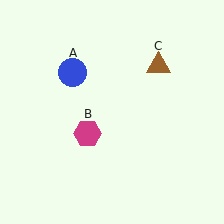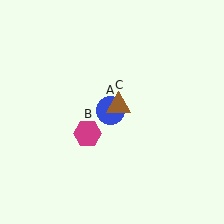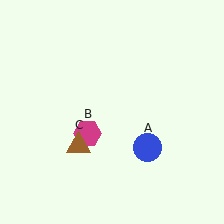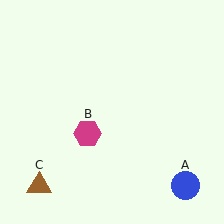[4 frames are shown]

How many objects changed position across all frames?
2 objects changed position: blue circle (object A), brown triangle (object C).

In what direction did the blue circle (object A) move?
The blue circle (object A) moved down and to the right.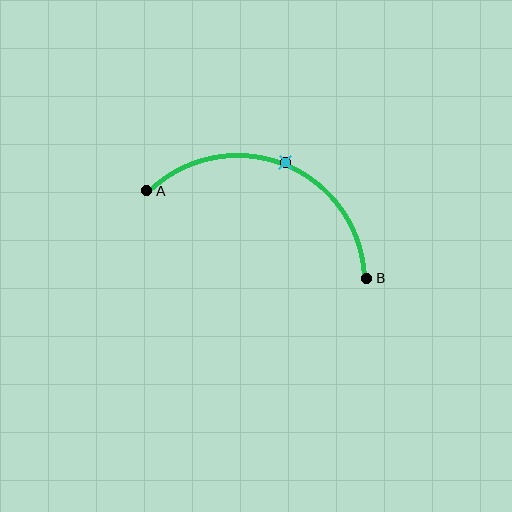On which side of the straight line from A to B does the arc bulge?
The arc bulges above the straight line connecting A and B.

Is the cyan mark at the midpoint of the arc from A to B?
Yes. The cyan mark lies on the arc at equal arc-length from both A and B — it is the arc midpoint.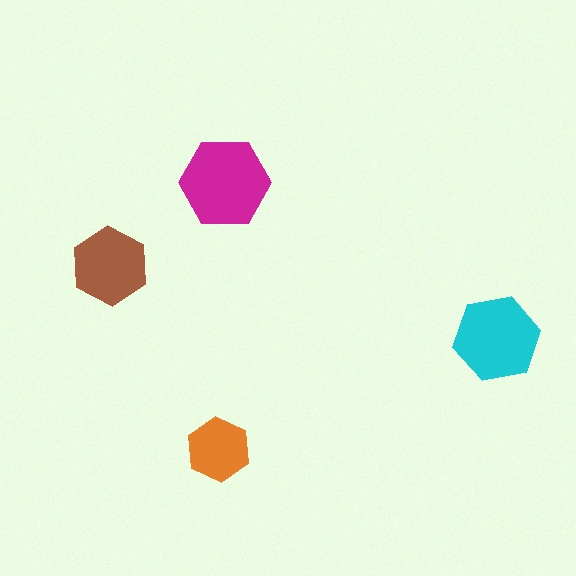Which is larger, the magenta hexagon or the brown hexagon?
The magenta one.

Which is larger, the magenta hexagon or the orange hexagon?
The magenta one.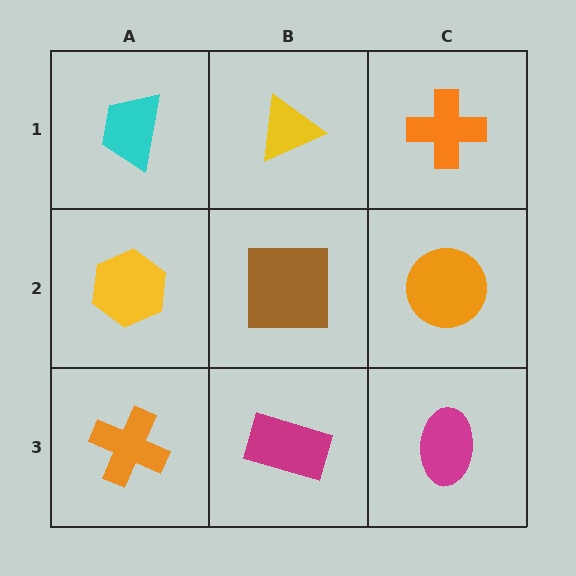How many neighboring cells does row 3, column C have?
2.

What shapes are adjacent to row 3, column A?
A yellow hexagon (row 2, column A), a magenta rectangle (row 3, column B).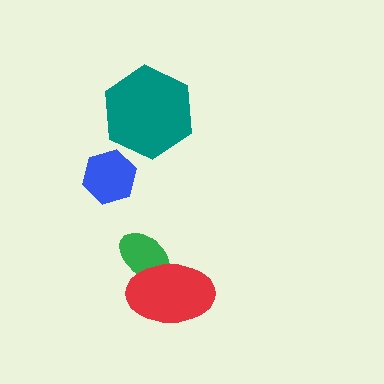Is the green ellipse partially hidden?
Yes, it is partially covered by another shape.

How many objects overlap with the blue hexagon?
0 objects overlap with the blue hexagon.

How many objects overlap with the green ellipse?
1 object overlaps with the green ellipse.